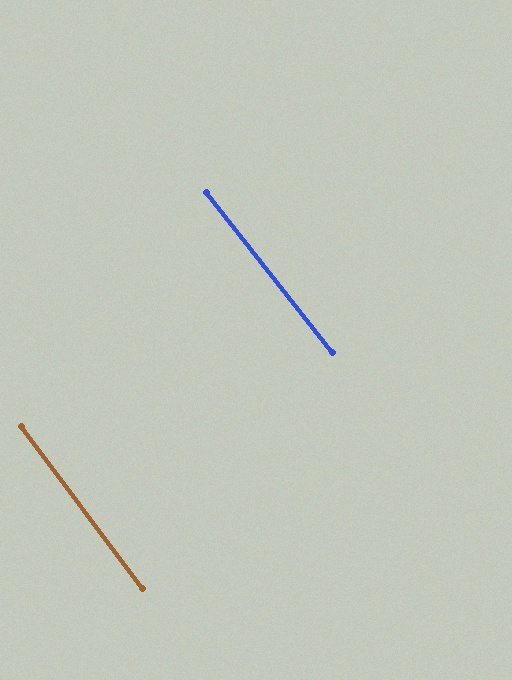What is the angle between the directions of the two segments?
Approximately 1 degree.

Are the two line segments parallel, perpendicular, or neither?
Parallel — their directions differ by only 1.4°.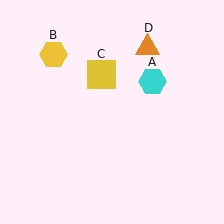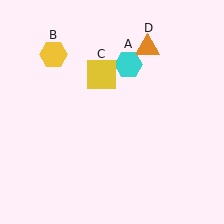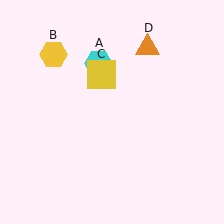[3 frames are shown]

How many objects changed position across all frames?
1 object changed position: cyan hexagon (object A).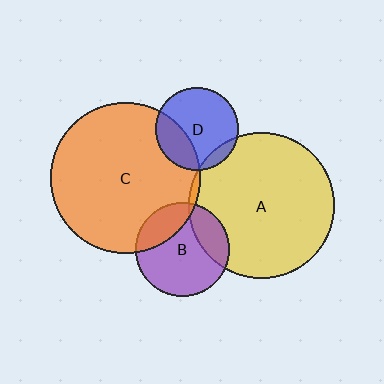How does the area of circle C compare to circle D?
Approximately 3.3 times.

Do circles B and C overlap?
Yes.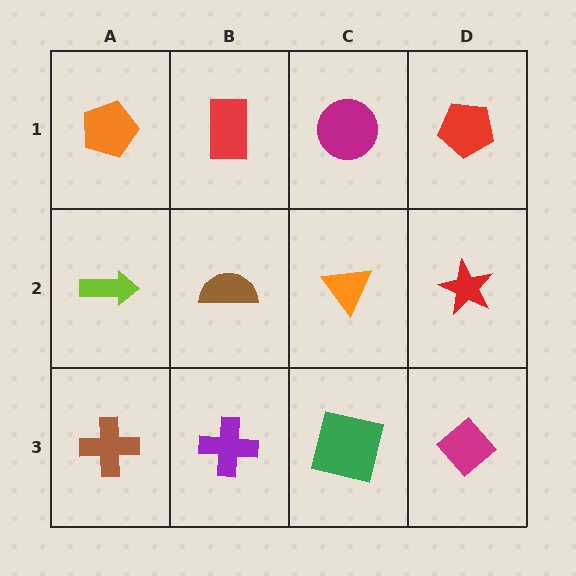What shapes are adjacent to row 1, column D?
A red star (row 2, column D), a magenta circle (row 1, column C).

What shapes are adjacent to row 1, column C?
An orange triangle (row 2, column C), a red rectangle (row 1, column B), a red pentagon (row 1, column D).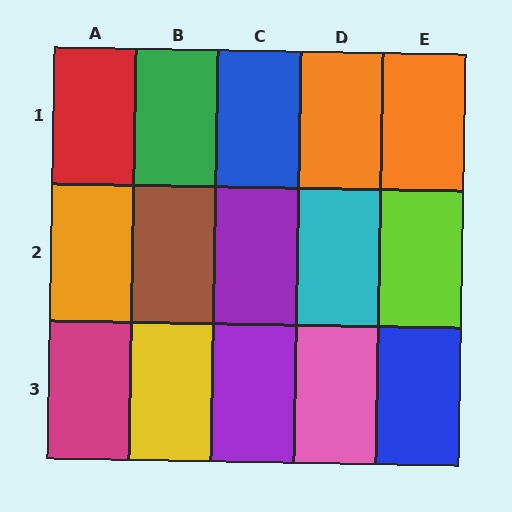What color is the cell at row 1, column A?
Red.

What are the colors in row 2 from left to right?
Orange, brown, purple, cyan, lime.